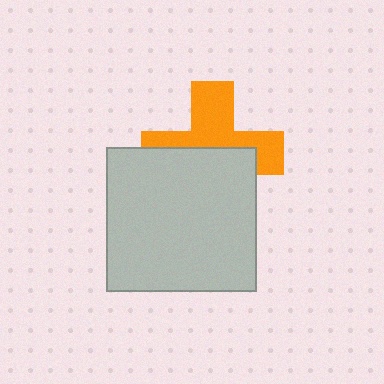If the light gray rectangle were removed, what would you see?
You would see the complete orange cross.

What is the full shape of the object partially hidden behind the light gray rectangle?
The partially hidden object is an orange cross.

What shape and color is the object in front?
The object in front is a light gray rectangle.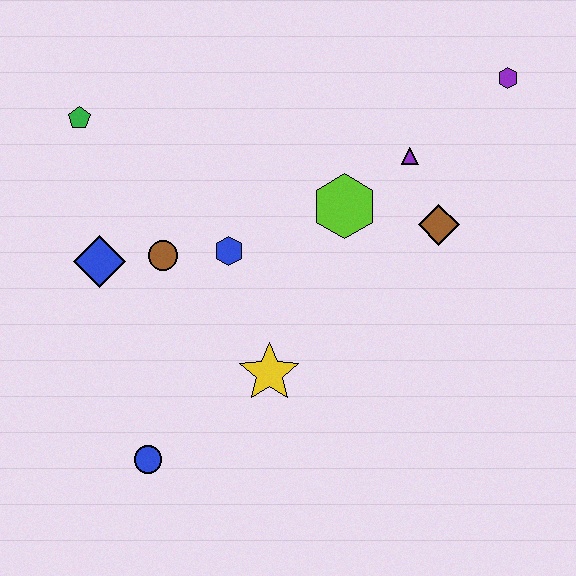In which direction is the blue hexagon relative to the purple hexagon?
The blue hexagon is to the left of the purple hexagon.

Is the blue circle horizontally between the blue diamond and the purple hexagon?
Yes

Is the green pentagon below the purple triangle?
No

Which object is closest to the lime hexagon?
The purple triangle is closest to the lime hexagon.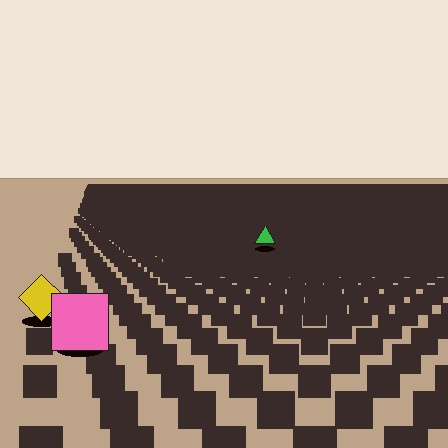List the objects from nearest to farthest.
From nearest to farthest: the pink square, the yellow diamond, the green triangle.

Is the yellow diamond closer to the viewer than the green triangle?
Yes. The yellow diamond is closer — you can tell from the texture gradient: the ground texture is coarser near it.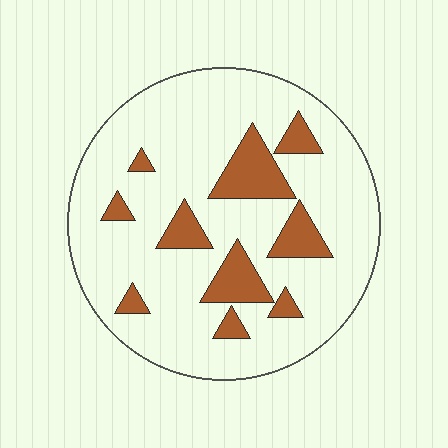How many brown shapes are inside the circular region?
10.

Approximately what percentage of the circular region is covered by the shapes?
Approximately 20%.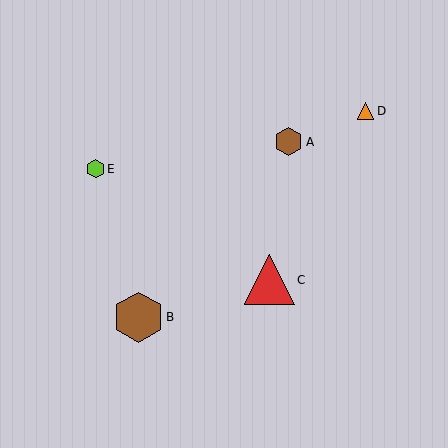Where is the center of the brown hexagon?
The center of the brown hexagon is at (289, 142).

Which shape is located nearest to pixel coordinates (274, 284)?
The red triangle (labeled C) at (269, 280) is nearest to that location.